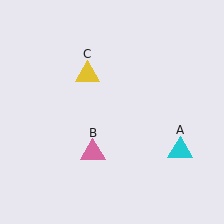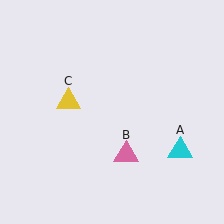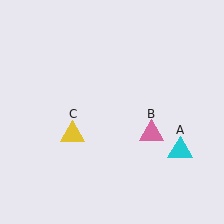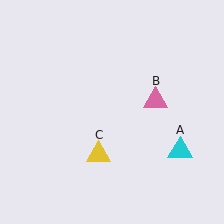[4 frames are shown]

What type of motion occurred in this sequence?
The pink triangle (object B), yellow triangle (object C) rotated counterclockwise around the center of the scene.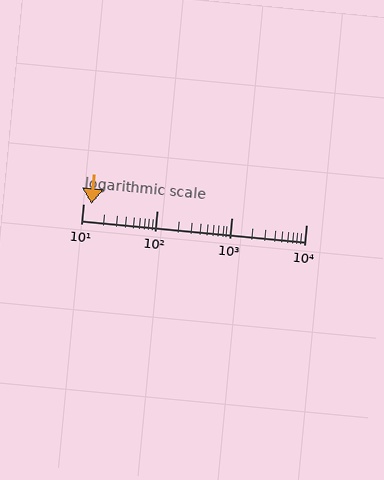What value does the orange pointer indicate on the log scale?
The pointer indicates approximately 13.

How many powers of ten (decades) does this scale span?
The scale spans 3 decades, from 10 to 10000.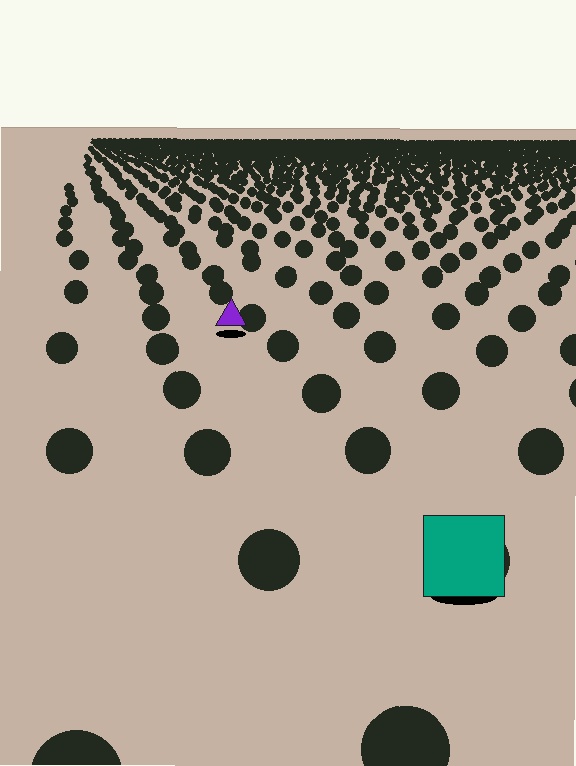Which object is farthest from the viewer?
The purple triangle is farthest from the viewer. It appears smaller and the ground texture around it is denser.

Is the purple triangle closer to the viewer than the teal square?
No. The teal square is closer — you can tell from the texture gradient: the ground texture is coarser near it.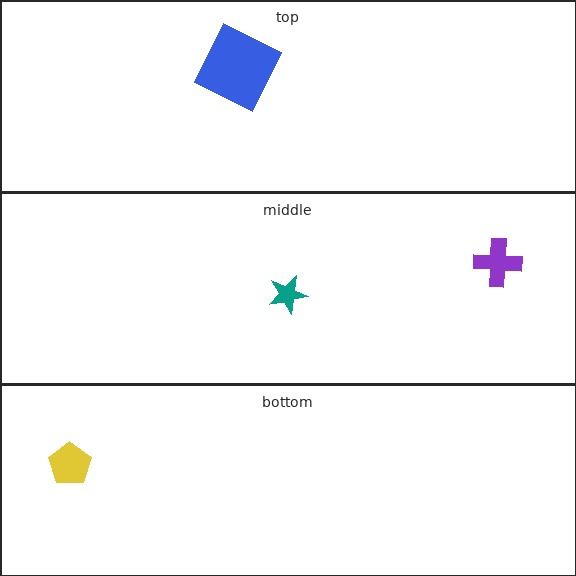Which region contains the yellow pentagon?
The bottom region.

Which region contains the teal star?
The middle region.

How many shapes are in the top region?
1.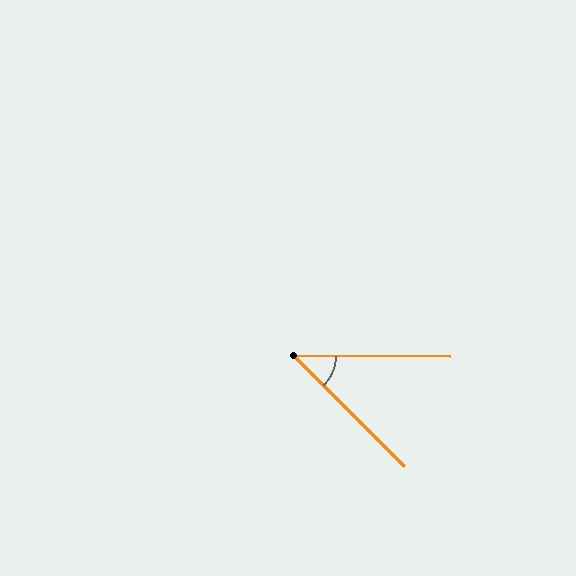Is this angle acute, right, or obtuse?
It is acute.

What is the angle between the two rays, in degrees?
Approximately 45 degrees.